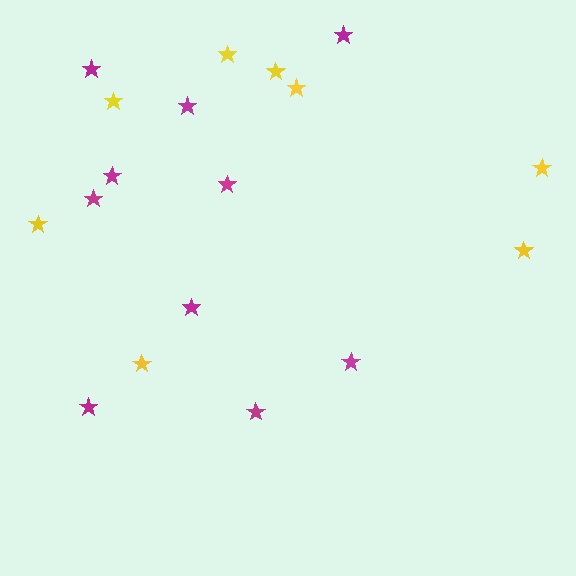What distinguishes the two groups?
There are 2 groups: one group of yellow stars (8) and one group of magenta stars (10).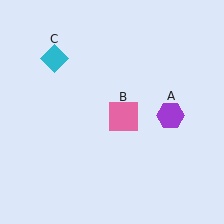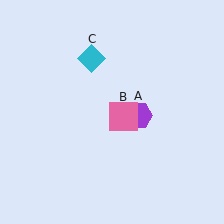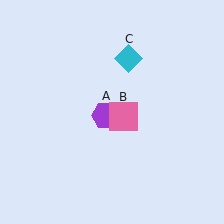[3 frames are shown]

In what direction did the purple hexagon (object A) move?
The purple hexagon (object A) moved left.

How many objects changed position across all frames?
2 objects changed position: purple hexagon (object A), cyan diamond (object C).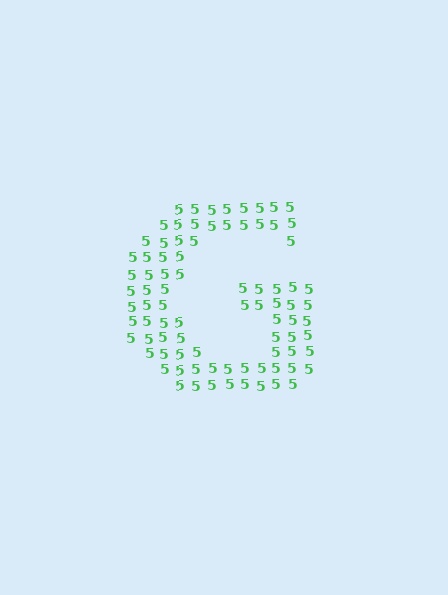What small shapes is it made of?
It is made of small digit 5's.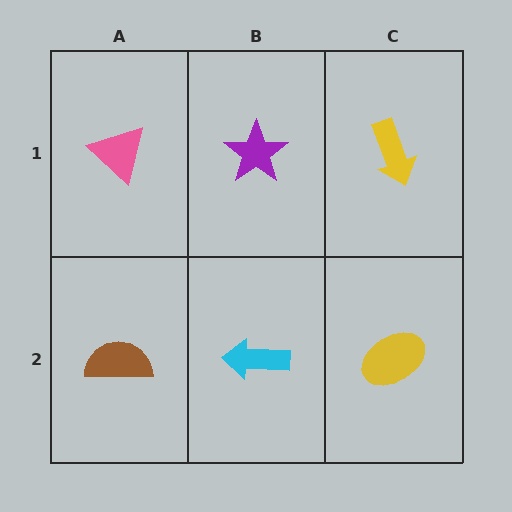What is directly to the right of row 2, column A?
A cyan arrow.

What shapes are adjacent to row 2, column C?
A yellow arrow (row 1, column C), a cyan arrow (row 2, column B).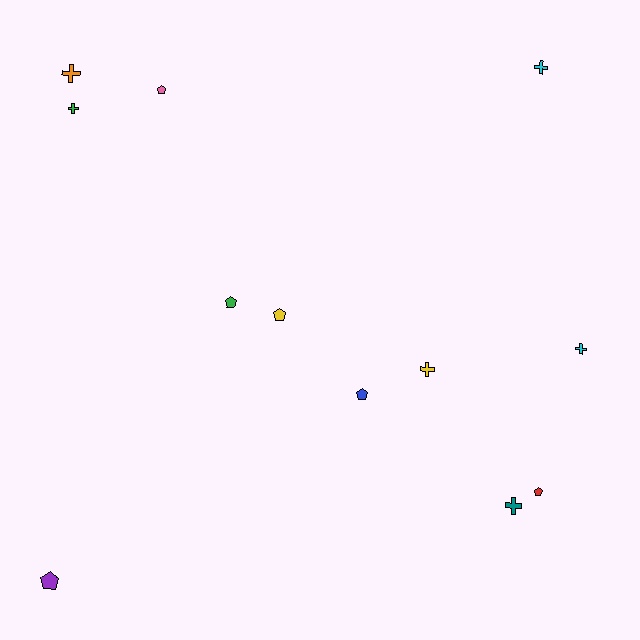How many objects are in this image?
There are 12 objects.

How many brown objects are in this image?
There are no brown objects.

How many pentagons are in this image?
There are 6 pentagons.